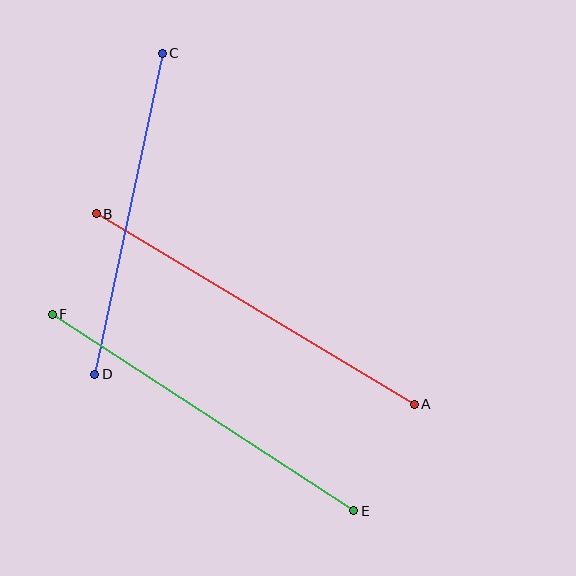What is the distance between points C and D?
The distance is approximately 328 pixels.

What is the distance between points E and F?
The distance is approximately 360 pixels.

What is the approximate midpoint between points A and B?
The midpoint is at approximately (255, 309) pixels.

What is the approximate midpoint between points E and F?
The midpoint is at approximately (203, 412) pixels.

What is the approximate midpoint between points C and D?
The midpoint is at approximately (128, 214) pixels.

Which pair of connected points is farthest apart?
Points A and B are farthest apart.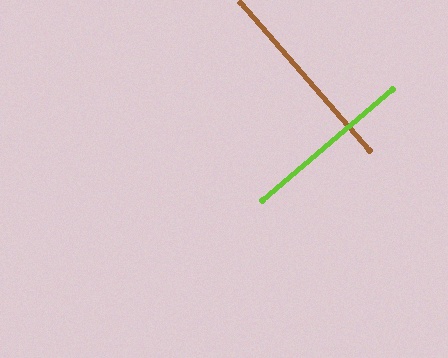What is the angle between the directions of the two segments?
Approximately 90 degrees.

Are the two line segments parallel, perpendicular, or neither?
Perpendicular — they meet at approximately 90°.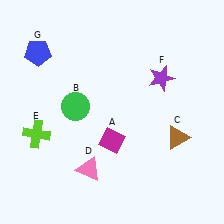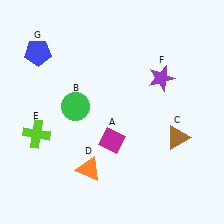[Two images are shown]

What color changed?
The triangle (D) changed from pink in Image 1 to orange in Image 2.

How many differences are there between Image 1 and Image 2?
There is 1 difference between the two images.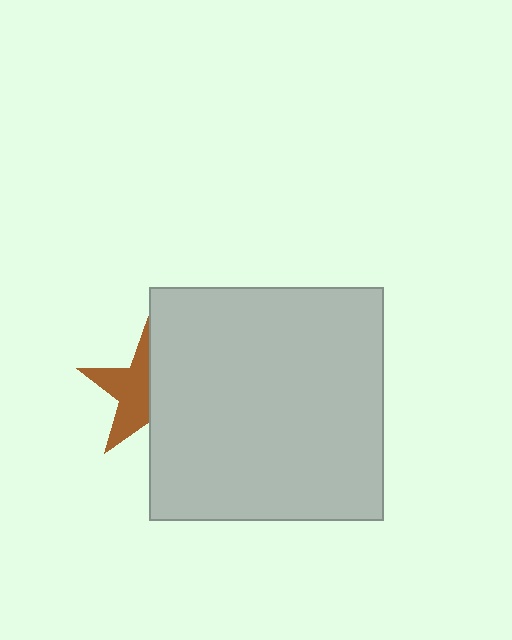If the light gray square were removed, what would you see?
You would see the complete brown star.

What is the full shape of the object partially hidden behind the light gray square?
The partially hidden object is a brown star.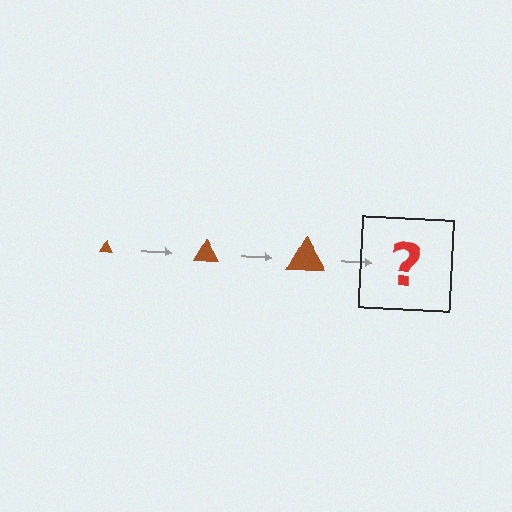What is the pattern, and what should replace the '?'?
The pattern is that the triangle gets progressively larger each step. The '?' should be a brown triangle, larger than the previous one.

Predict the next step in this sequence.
The next step is a brown triangle, larger than the previous one.